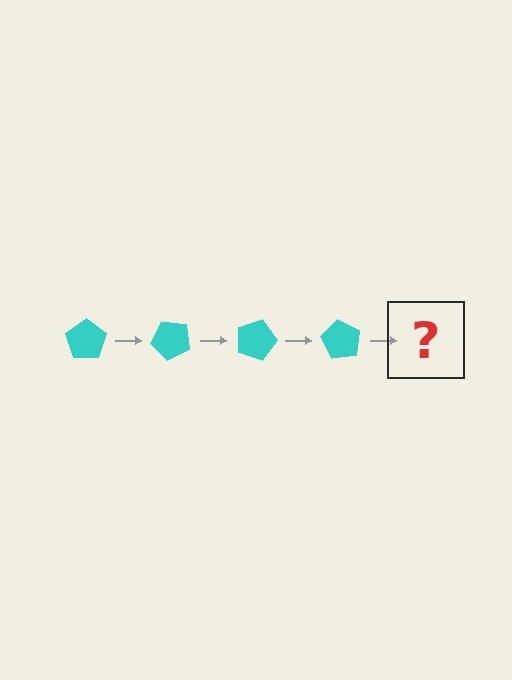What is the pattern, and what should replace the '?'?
The pattern is that the pentagon rotates 45 degrees each step. The '?' should be a cyan pentagon rotated 180 degrees.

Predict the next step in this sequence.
The next step is a cyan pentagon rotated 180 degrees.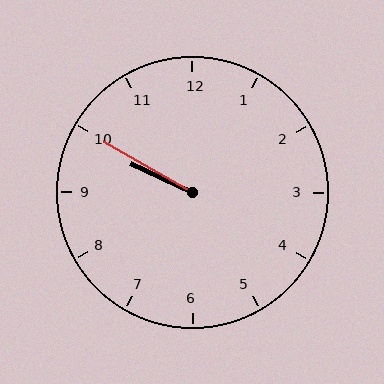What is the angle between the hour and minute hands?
Approximately 5 degrees.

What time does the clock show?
9:50.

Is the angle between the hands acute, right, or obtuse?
It is acute.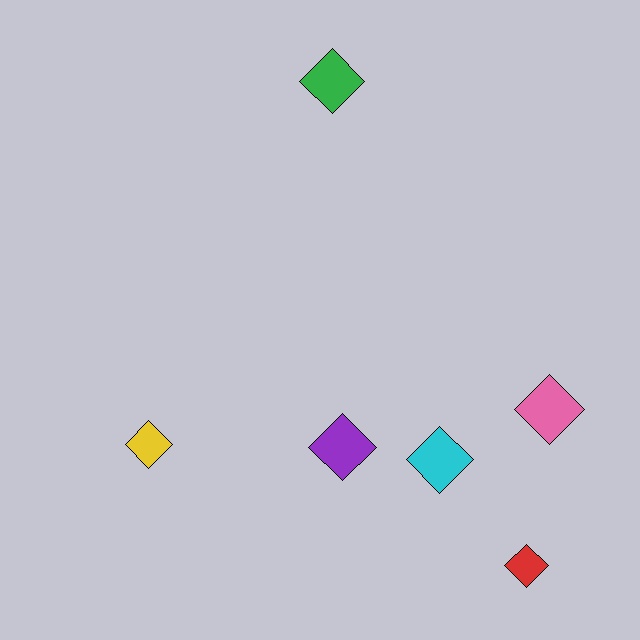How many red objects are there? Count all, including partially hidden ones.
There is 1 red object.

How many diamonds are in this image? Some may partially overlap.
There are 6 diamonds.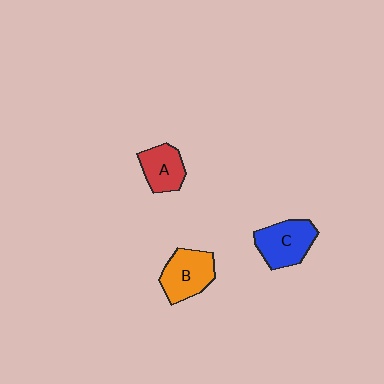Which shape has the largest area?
Shape C (blue).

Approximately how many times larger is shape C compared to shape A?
Approximately 1.3 times.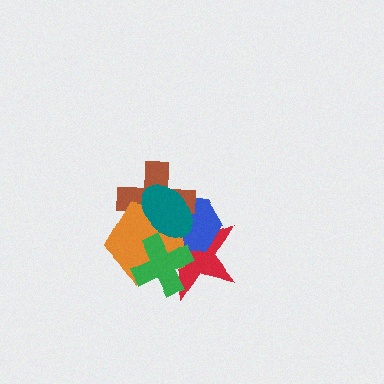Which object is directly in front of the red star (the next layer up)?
The blue hexagon is directly in front of the red star.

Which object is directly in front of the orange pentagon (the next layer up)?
The teal ellipse is directly in front of the orange pentagon.